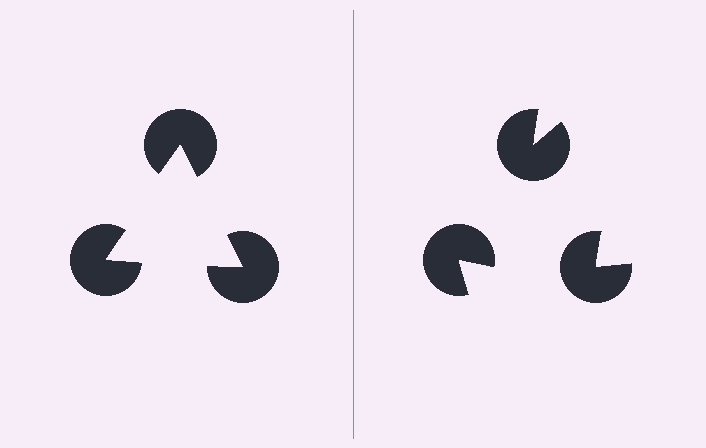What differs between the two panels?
The pac-man discs are positioned identically on both sides; only the wedge orientations differ. On the left they align to a triangle; on the right they are misaligned.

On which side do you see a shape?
An illusory triangle appears on the left side. On the right side the wedge cuts are rotated, so no coherent shape forms.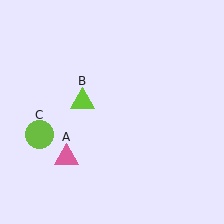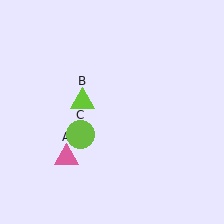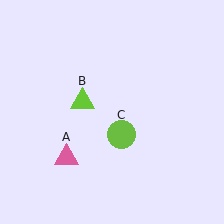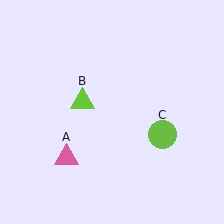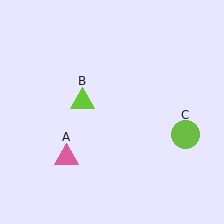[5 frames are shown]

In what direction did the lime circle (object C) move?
The lime circle (object C) moved right.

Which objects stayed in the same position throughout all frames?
Pink triangle (object A) and lime triangle (object B) remained stationary.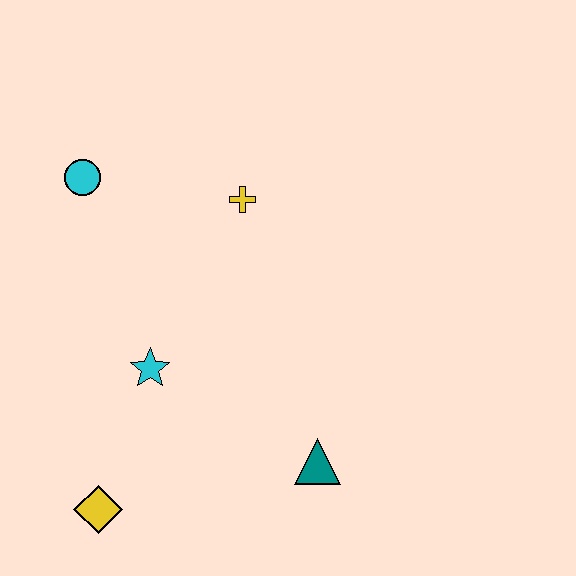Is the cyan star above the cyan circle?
No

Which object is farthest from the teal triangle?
The cyan circle is farthest from the teal triangle.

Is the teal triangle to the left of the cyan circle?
No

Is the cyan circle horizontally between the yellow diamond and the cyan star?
No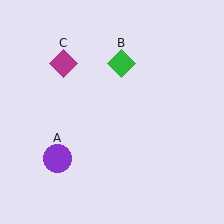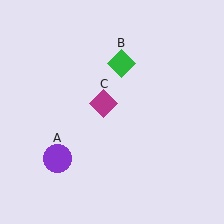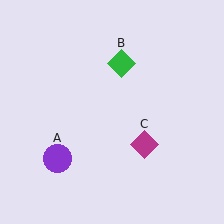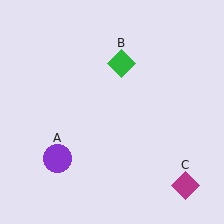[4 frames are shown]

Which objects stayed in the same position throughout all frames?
Purple circle (object A) and green diamond (object B) remained stationary.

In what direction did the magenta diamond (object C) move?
The magenta diamond (object C) moved down and to the right.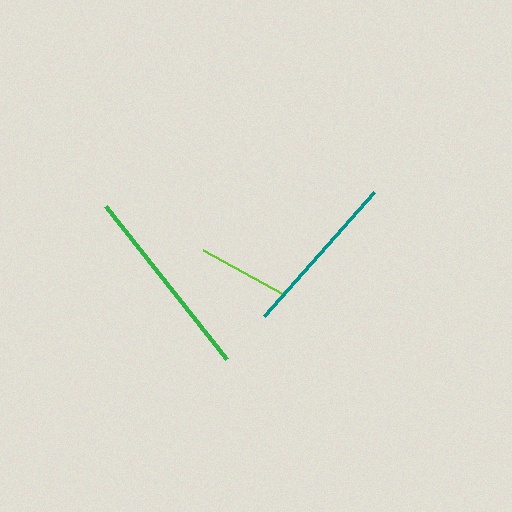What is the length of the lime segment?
The lime segment is approximately 91 pixels long.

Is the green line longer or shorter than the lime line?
The green line is longer than the lime line.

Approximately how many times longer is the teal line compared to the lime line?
The teal line is approximately 1.8 times the length of the lime line.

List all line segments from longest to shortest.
From longest to shortest: green, teal, lime.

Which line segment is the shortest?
The lime line is the shortest at approximately 91 pixels.